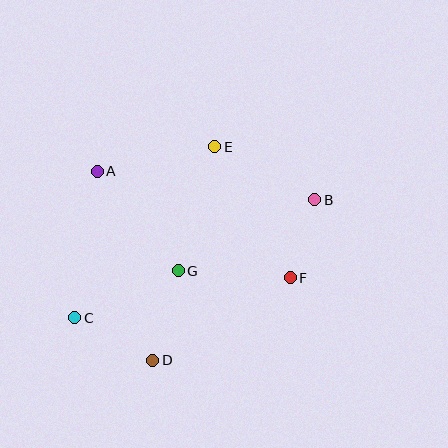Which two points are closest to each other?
Points B and F are closest to each other.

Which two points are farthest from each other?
Points B and C are farthest from each other.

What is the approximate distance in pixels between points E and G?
The distance between E and G is approximately 130 pixels.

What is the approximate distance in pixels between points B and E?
The distance between B and E is approximately 113 pixels.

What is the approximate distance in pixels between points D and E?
The distance between D and E is approximately 223 pixels.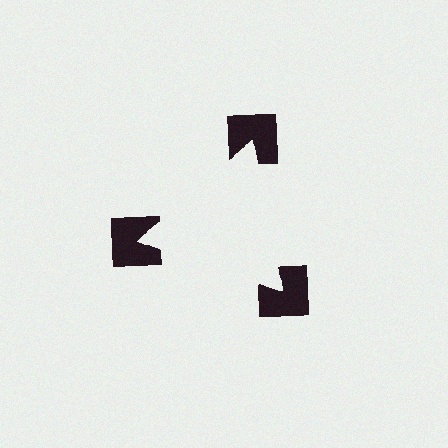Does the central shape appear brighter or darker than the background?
It typically appears slightly brighter than the background, even though no actual brightness change is drawn.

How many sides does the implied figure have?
3 sides.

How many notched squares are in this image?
There are 3 — one at each vertex of the illusory triangle.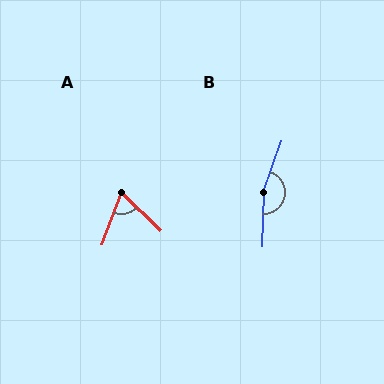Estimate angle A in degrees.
Approximately 66 degrees.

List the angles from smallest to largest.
A (66°), B (162°).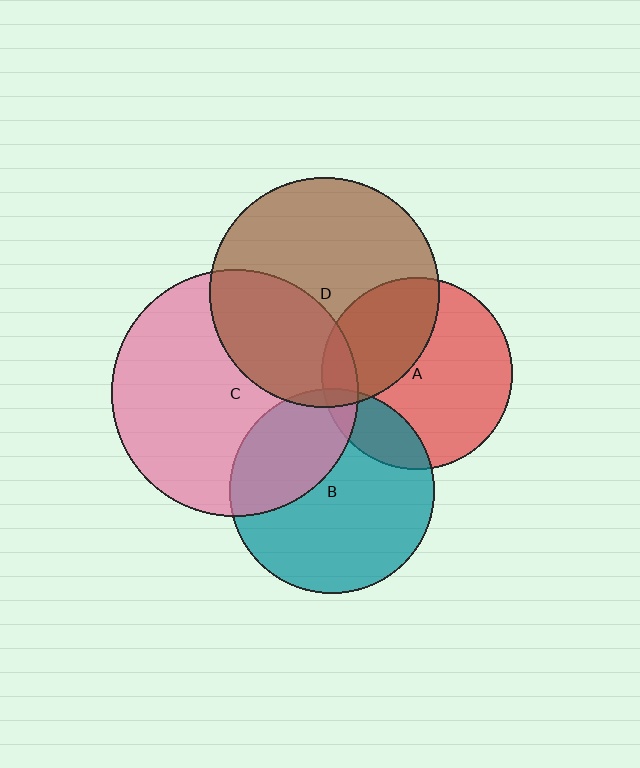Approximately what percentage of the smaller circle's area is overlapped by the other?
Approximately 5%.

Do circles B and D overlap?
Yes.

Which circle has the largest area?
Circle C (pink).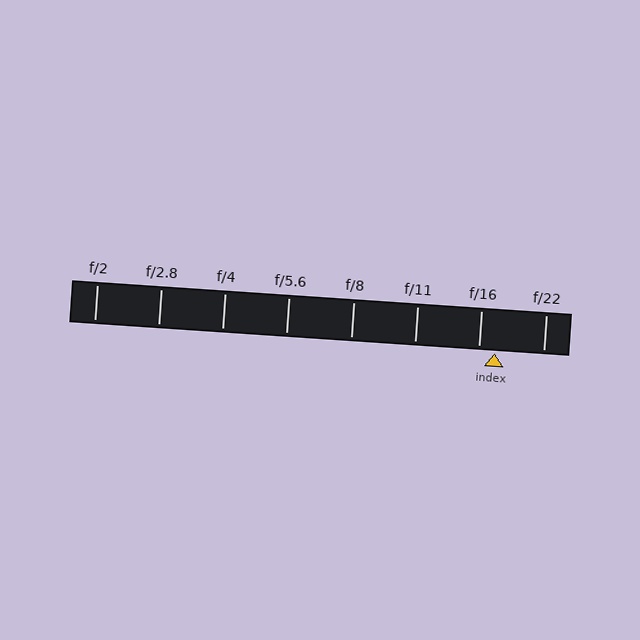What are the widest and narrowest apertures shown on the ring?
The widest aperture shown is f/2 and the narrowest is f/22.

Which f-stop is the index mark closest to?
The index mark is closest to f/16.